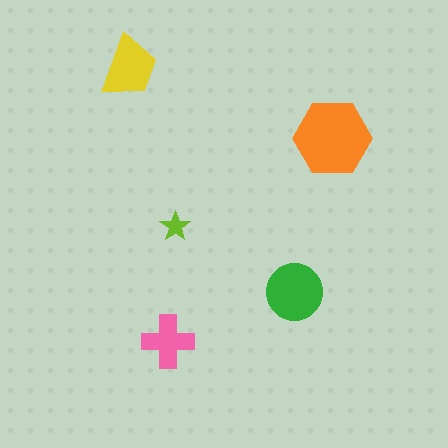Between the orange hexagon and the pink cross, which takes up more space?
The orange hexagon.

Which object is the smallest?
The lime star.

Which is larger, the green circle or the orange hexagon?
The orange hexagon.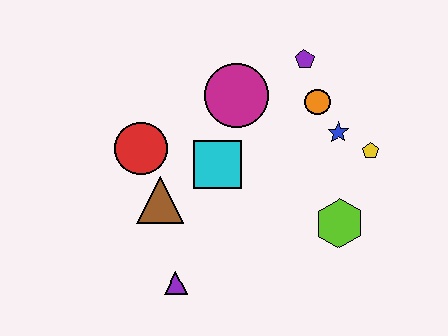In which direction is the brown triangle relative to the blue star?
The brown triangle is to the left of the blue star.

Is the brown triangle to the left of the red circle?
No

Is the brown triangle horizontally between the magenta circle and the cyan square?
No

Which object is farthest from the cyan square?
The yellow pentagon is farthest from the cyan square.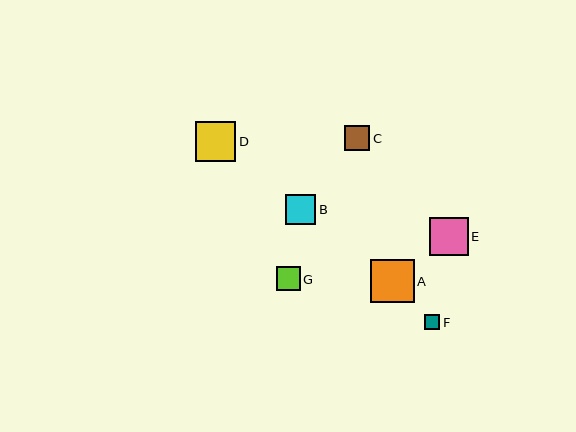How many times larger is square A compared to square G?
Square A is approximately 1.8 times the size of square G.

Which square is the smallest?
Square F is the smallest with a size of approximately 15 pixels.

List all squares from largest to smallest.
From largest to smallest: A, D, E, B, C, G, F.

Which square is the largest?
Square A is the largest with a size of approximately 43 pixels.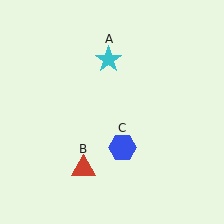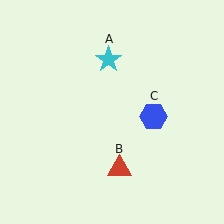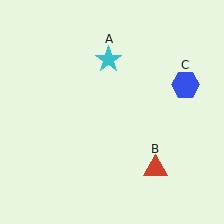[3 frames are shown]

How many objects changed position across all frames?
2 objects changed position: red triangle (object B), blue hexagon (object C).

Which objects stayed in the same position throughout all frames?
Cyan star (object A) remained stationary.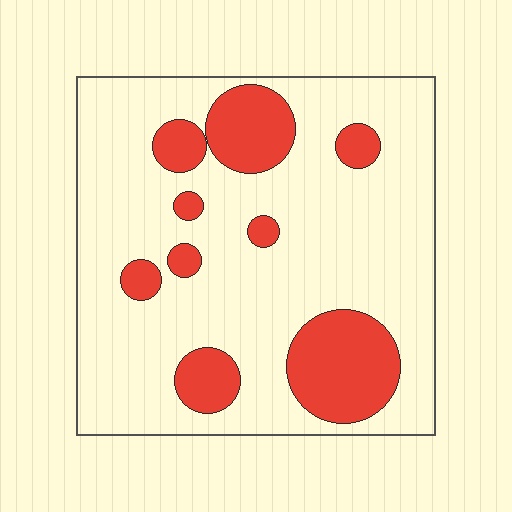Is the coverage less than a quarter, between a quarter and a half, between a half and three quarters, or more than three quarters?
Less than a quarter.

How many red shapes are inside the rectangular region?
9.